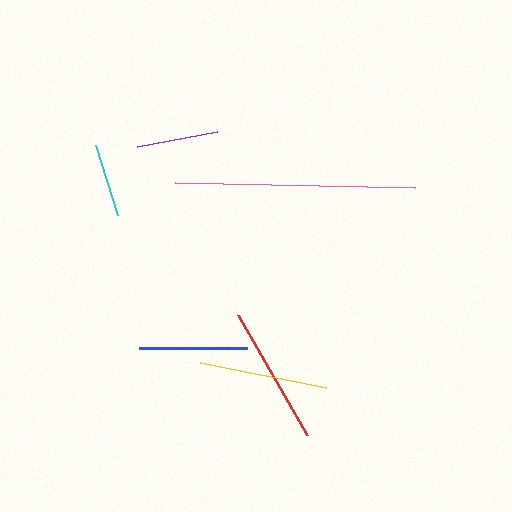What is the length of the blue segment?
The blue segment is approximately 108 pixels long.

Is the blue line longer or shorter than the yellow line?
The yellow line is longer than the blue line.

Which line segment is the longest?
The pink line is the longest at approximately 240 pixels.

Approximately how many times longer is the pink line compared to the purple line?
The pink line is approximately 3.0 times the length of the purple line.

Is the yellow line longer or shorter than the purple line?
The yellow line is longer than the purple line.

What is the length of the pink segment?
The pink segment is approximately 240 pixels long.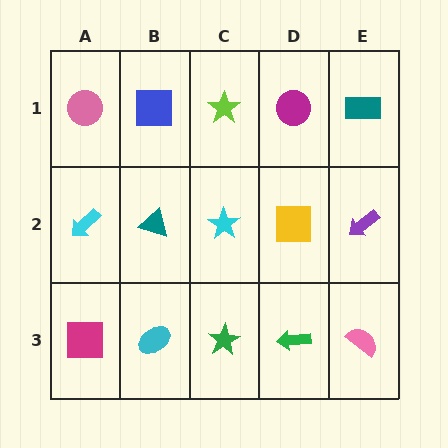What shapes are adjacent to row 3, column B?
A teal triangle (row 2, column B), a magenta square (row 3, column A), a green star (row 3, column C).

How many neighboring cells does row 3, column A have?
2.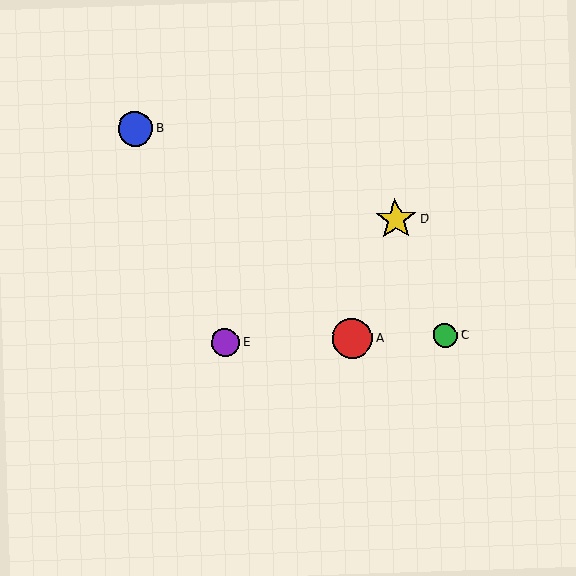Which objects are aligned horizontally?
Objects A, C, E are aligned horizontally.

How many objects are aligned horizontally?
3 objects (A, C, E) are aligned horizontally.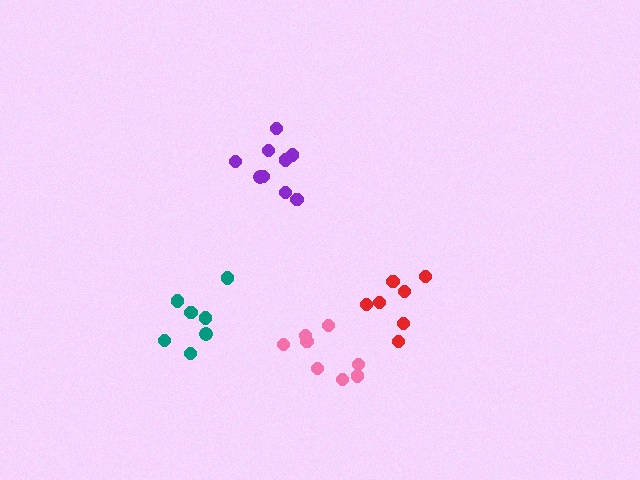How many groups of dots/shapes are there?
There are 4 groups.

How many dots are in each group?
Group 1: 9 dots, Group 2: 7 dots, Group 3: 9 dots, Group 4: 7 dots (32 total).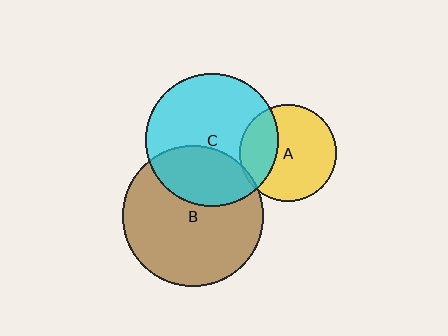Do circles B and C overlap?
Yes.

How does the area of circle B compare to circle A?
Approximately 2.1 times.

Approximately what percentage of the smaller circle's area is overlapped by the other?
Approximately 35%.